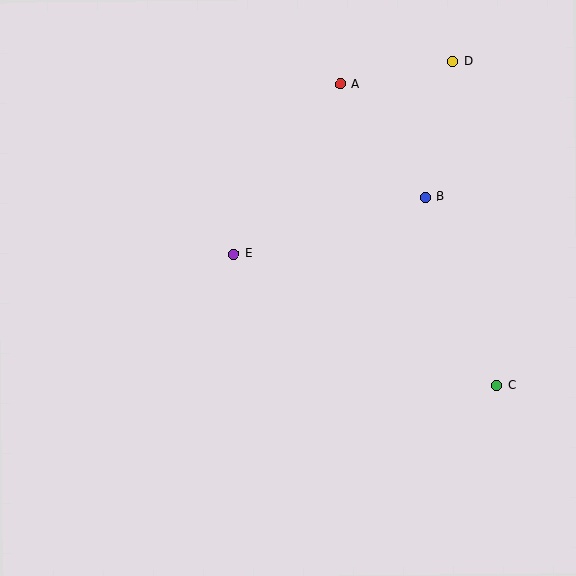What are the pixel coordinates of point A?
Point A is at (340, 84).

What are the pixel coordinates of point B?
Point B is at (426, 197).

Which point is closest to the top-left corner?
Point E is closest to the top-left corner.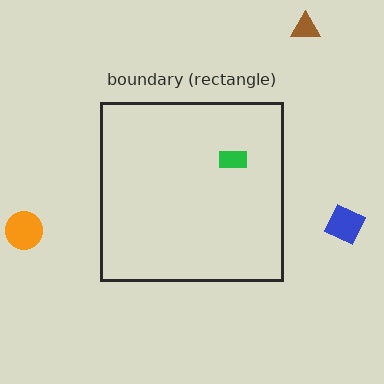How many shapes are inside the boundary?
1 inside, 3 outside.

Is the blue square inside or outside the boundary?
Outside.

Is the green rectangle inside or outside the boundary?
Inside.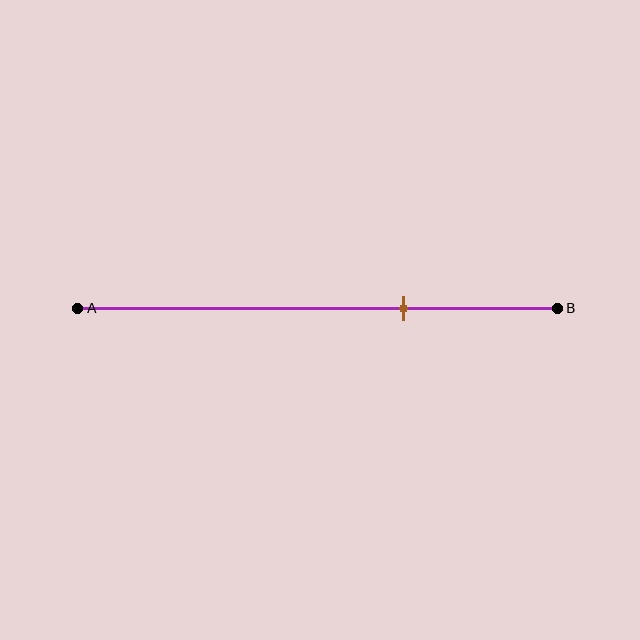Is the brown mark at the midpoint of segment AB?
No, the mark is at about 70% from A, not at the 50% midpoint.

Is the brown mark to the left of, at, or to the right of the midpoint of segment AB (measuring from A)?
The brown mark is to the right of the midpoint of segment AB.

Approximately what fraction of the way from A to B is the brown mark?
The brown mark is approximately 70% of the way from A to B.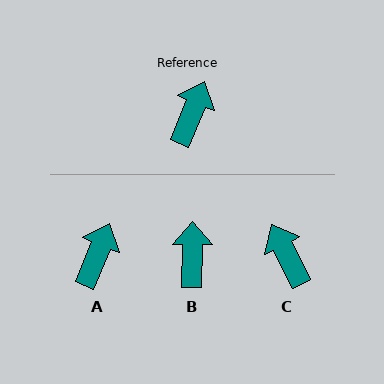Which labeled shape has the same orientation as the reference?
A.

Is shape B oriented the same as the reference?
No, it is off by about 22 degrees.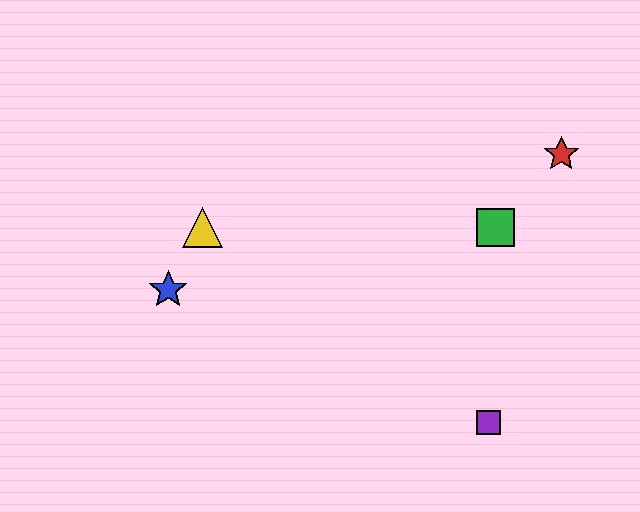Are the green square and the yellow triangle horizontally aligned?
Yes, both are at y≈228.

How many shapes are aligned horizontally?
2 shapes (the green square, the yellow triangle) are aligned horizontally.